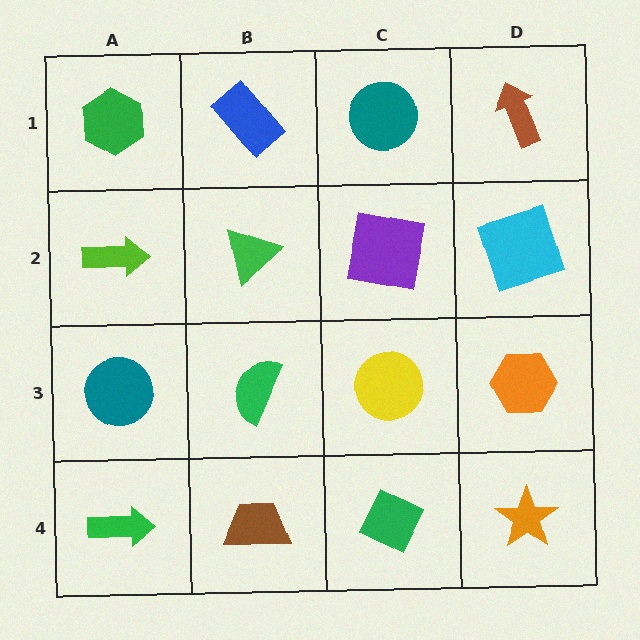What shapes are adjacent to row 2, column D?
A brown arrow (row 1, column D), an orange hexagon (row 3, column D), a purple square (row 2, column C).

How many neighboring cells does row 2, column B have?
4.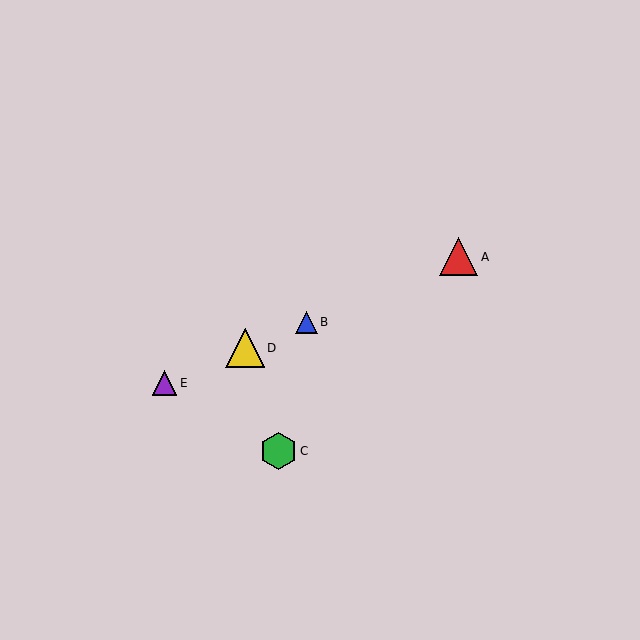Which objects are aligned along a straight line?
Objects A, B, D, E are aligned along a straight line.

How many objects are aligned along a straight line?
4 objects (A, B, D, E) are aligned along a straight line.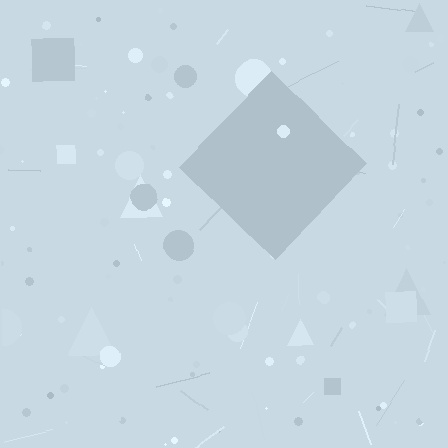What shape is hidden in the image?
A diamond is hidden in the image.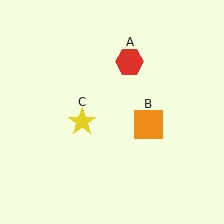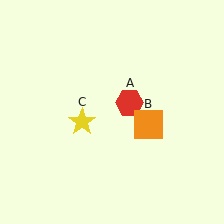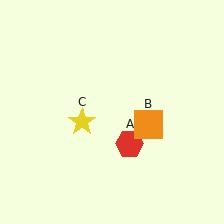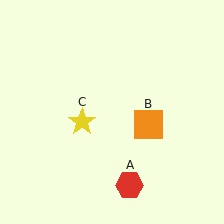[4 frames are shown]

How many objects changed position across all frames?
1 object changed position: red hexagon (object A).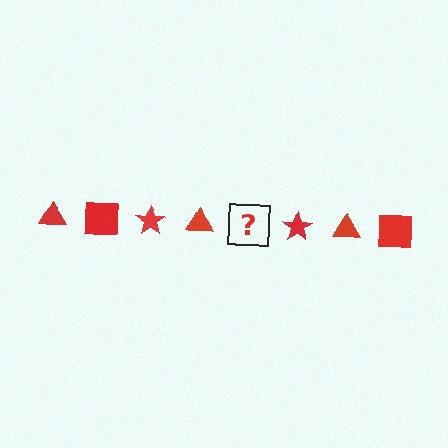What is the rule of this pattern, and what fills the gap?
The rule is that the pattern cycles through triangle, square, star shapes in red. The gap should be filled with a red square.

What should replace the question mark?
The question mark should be replaced with a red square.